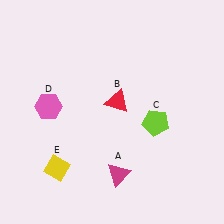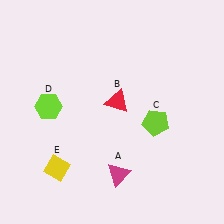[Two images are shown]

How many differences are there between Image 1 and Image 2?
There is 1 difference between the two images.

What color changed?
The hexagon (D) changed from pink in Image 1 to lime in Image 2.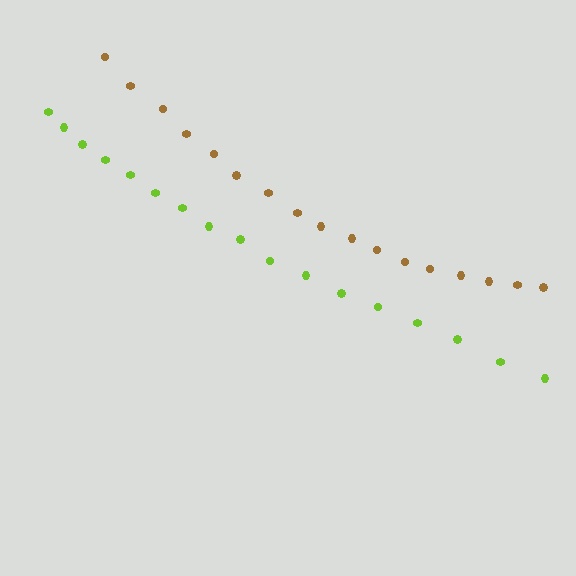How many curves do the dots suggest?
There are 2 distinct paths.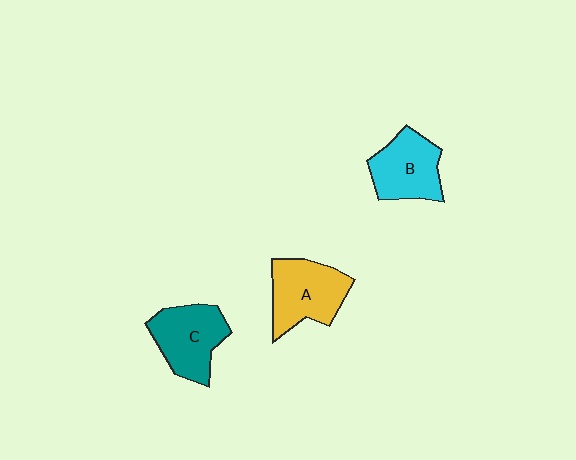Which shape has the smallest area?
Shape B (cyan).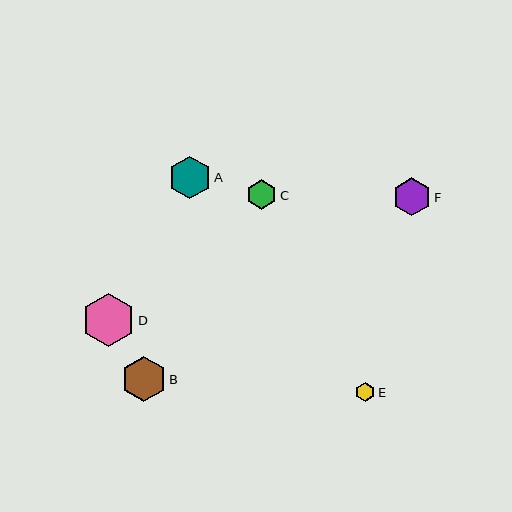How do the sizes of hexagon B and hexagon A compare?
Hexagon B and hexagon A are approximately the same size.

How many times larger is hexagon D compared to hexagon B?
Hexagon D is approximately 1.2 times the size of hexagon B.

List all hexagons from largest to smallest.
From largest to smallest: D, B, A, F, C, E.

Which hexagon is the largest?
Hexagon D is the largest with a size of approximately 53 pixels.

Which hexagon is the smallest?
Hexagon E is the smallest with a size of approximately 20 pixels.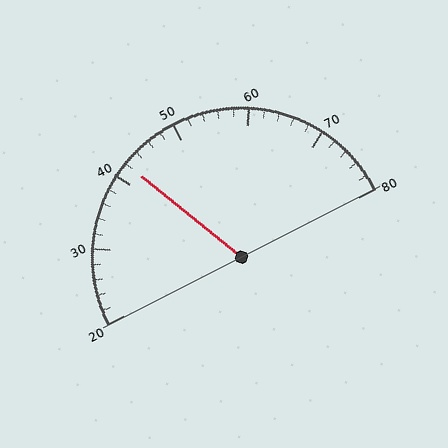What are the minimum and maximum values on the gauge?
The gauge ranges from 20 to 80.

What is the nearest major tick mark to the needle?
The nearest major tick mark is 40.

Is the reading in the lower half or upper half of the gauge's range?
The reading is in the lower half of the range (20 to 80).